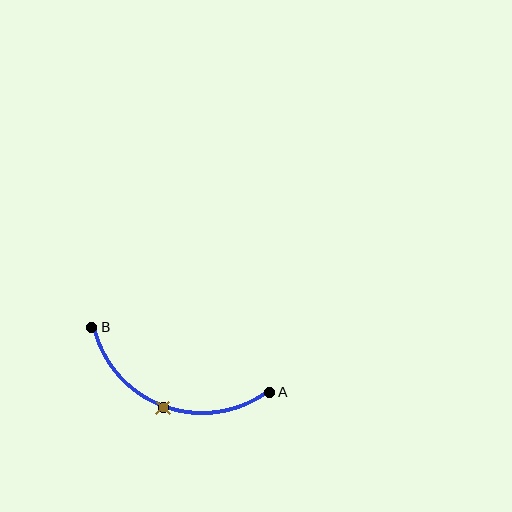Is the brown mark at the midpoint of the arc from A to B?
Yes. The brown mark lies on the arc at equal arc-length from both A and B — it is the arc midpoint.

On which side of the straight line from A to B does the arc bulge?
The arc bulges below the straight line connecting A and B.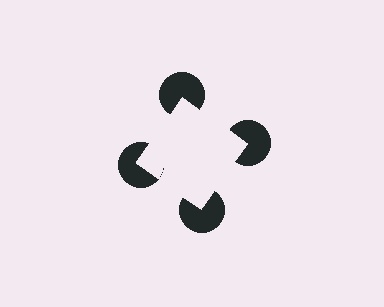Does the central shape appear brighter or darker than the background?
It typically appears slightly brighter than the background, even though no actual brightness change is drawn.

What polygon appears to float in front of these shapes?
An illusory square — its edges are inferred from the aligned wedge cuts in the pac-man discs, not physically drawn.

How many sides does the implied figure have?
4 sides.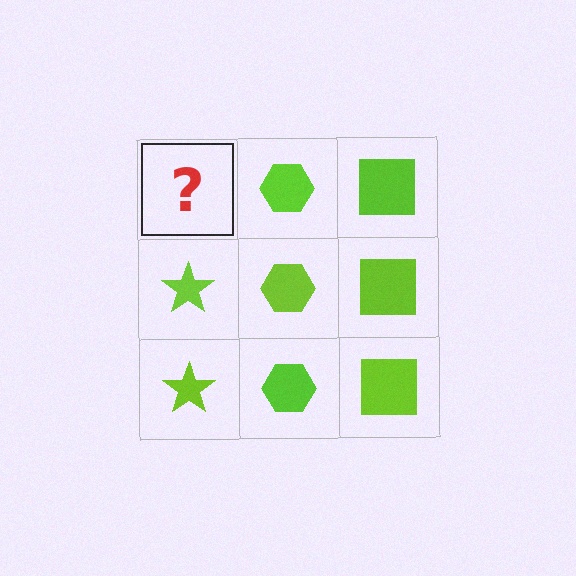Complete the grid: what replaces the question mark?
The question mark should be replaced with a lime star.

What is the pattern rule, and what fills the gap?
The rule is that each column has a consistent shape. The gap should be filled with a lime star.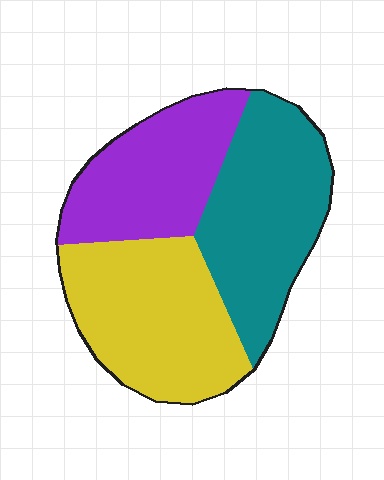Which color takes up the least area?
Purple, at roughly 30%.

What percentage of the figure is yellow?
Yellow covers 36% of the figure.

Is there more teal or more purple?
Teal.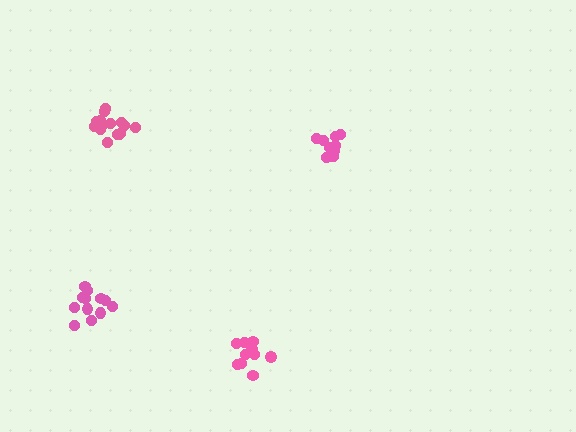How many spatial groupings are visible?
There are 4 spatial groupings.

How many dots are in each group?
Group 1: 10 dots, Group 2: 12 dots, Group 3: 15 dots, Group 4: 12 dots (49 total).